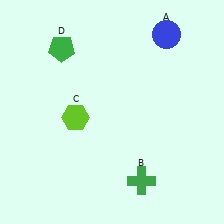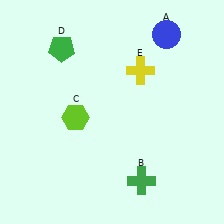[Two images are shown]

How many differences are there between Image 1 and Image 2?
There is 1 difference between the two images.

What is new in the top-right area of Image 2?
A yellow cross (E) was added in the top-right area of Image 2.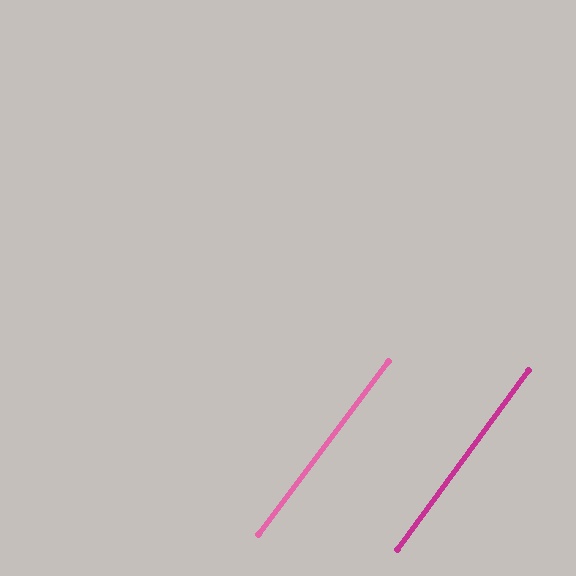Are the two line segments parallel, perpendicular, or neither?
Parallel — their directions differ by only 0.3°.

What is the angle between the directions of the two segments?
Approximately 0 degrees.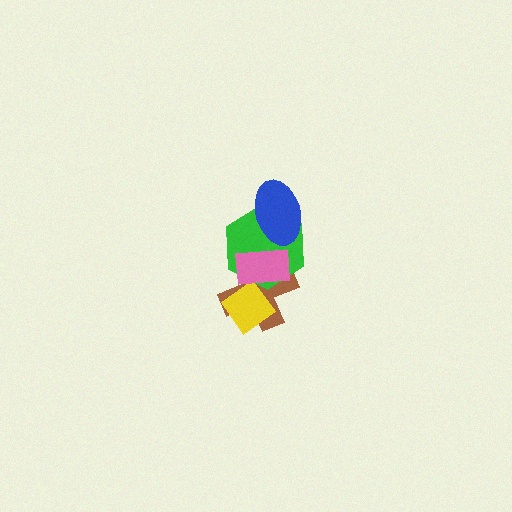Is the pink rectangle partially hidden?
No, no other shape covers it.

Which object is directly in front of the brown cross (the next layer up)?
The yellow diamond is directly in front of the brown cross.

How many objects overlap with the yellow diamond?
3 objects overlap with the yellow diamond.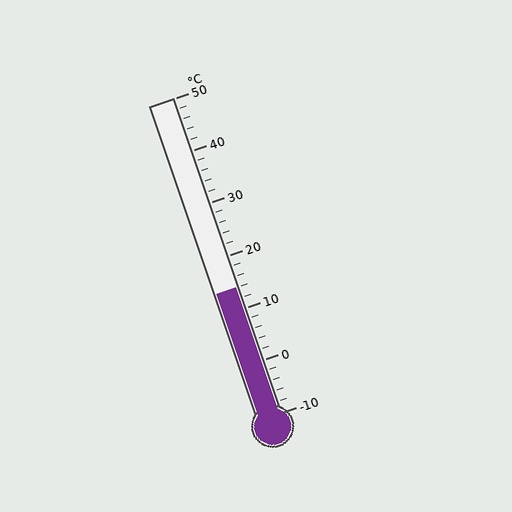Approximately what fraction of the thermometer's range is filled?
The thermometer is filled to approximately 40% of its range.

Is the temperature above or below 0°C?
The temperature is above 0°C.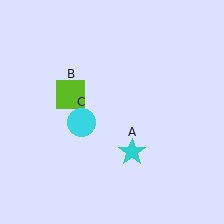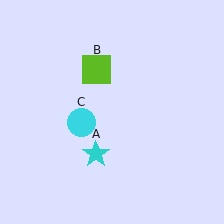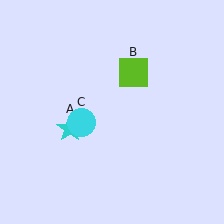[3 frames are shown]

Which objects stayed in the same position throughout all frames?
Cyan circle (object C) remained stationary.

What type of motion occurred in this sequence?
The cyan star (object A), lime square (object B) rotated clockwise around the center of the scene.